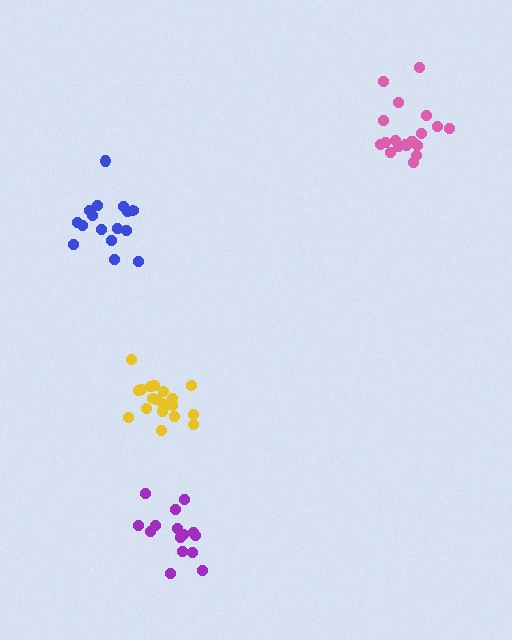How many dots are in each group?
Group 1: 20 dots, Group 2: 15 dots, Group 3: 16 dots, Group 4: 20 dots (71 total).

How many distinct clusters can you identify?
There are 4 distinct clusters.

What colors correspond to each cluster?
The clusters are colored: yellow, purple, blue, pink.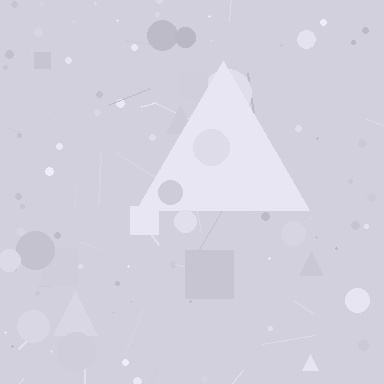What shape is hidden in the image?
A triangle is hidden in the image.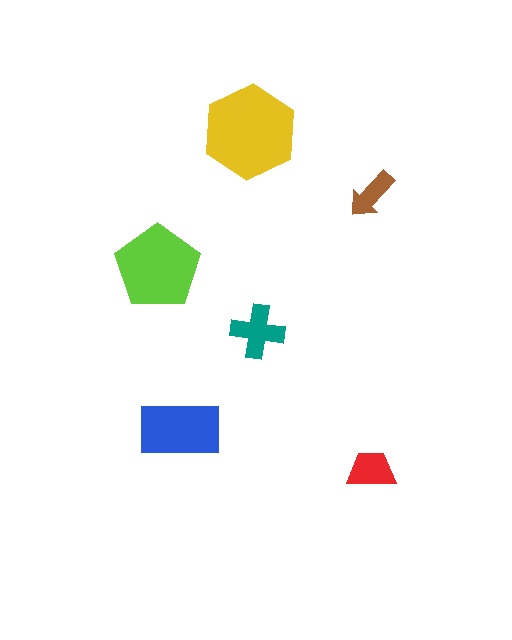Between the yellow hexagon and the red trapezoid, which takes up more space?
The yellow hexagon.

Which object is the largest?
The yellow hexagon.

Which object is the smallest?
The brown arrow.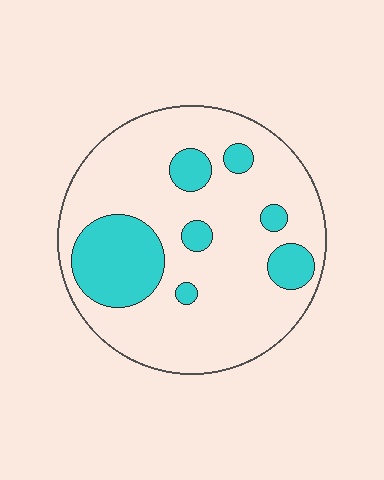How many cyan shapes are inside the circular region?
7.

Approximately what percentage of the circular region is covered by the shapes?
Approximately 20%.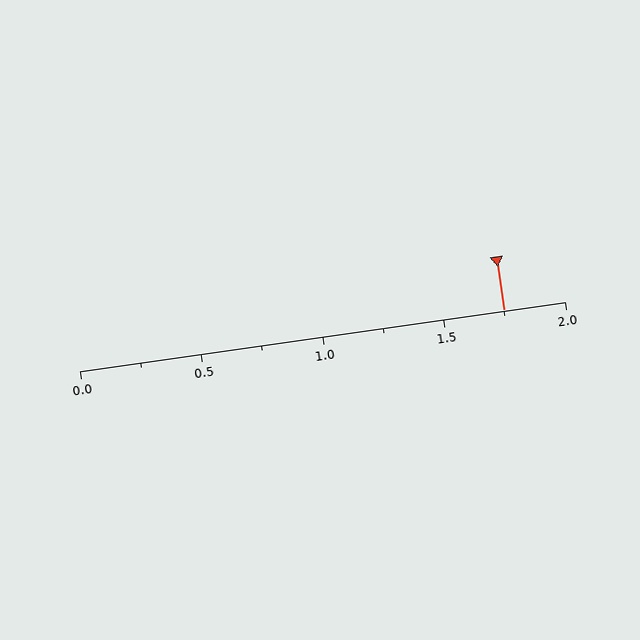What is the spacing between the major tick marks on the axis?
The major ticks are spaced 0.5 apart.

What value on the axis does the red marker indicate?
The marker indicates approximately 1.75.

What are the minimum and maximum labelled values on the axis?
The axis runs from 0.0 to 2.0.